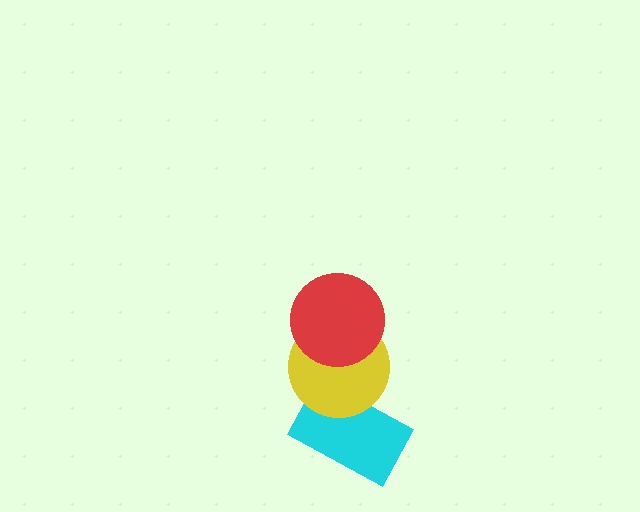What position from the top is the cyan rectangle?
The cyan rectangle is 3rd from the top.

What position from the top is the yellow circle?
The yellow circle is 2nd from the top.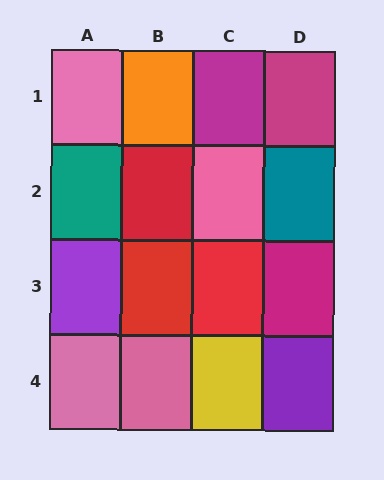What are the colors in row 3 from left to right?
Purple, red, red, magenta.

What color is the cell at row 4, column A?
Pink.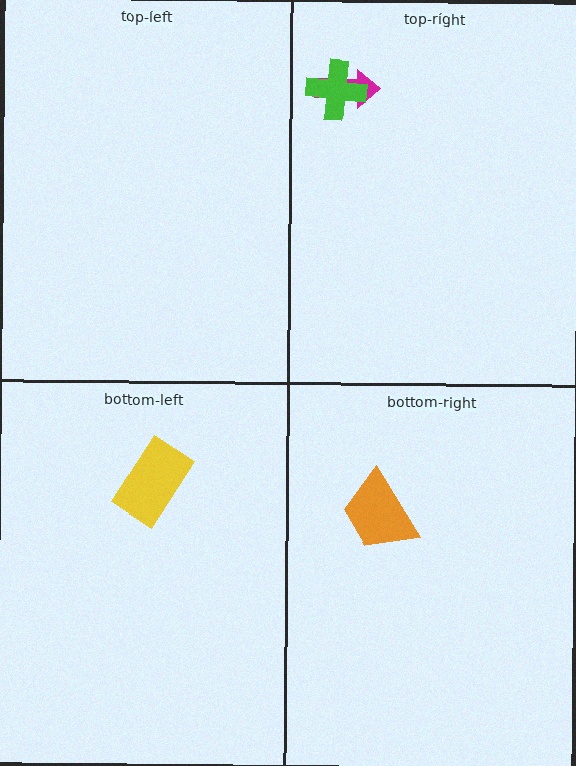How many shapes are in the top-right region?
2.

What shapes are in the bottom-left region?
The yellow rectangle.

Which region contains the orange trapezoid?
The bottom-right region.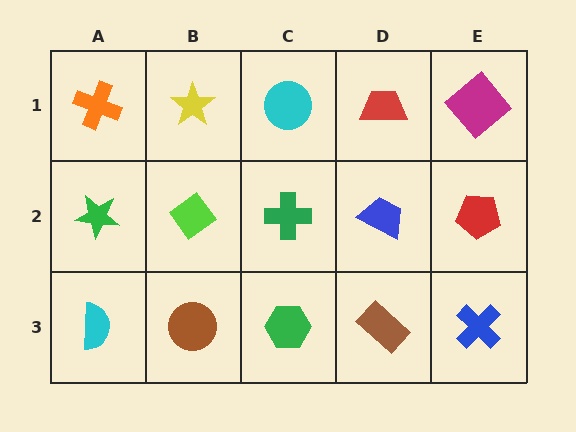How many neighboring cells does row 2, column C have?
4.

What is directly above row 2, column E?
A magenta diamond.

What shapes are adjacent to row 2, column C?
A cyan circle (row 1, column C), a green hexagon (row 3, column C), a lime diamond (row 2, column B), a blue trapezoid (row 2, column D).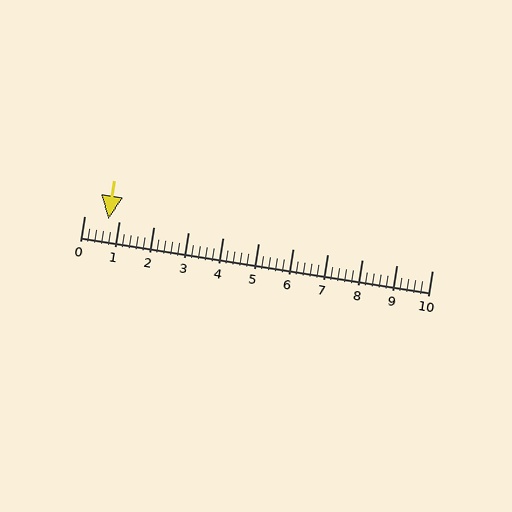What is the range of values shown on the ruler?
The ruler shows values from 0 to 10.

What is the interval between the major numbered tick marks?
The major tick marks are spaced 1 units apart.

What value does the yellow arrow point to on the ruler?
The yellow arrow points to approximately 0.7.